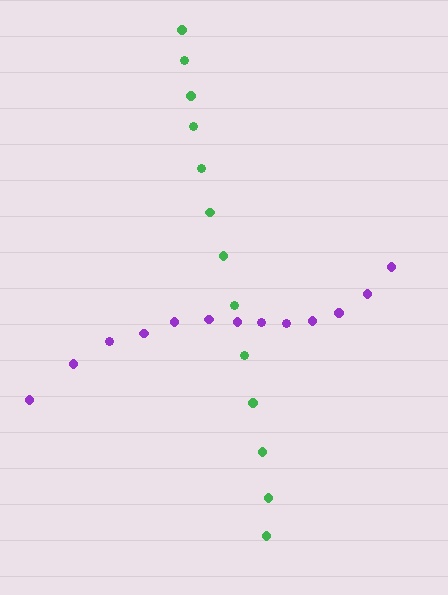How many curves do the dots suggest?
There are 2 distinct paths.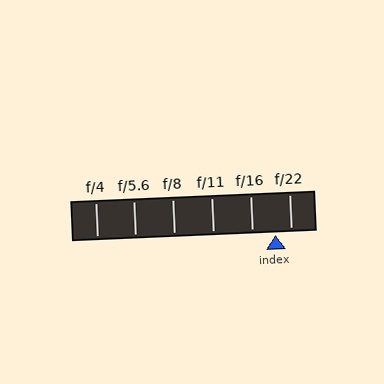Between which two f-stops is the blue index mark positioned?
The index mark is between f/16 and f/22.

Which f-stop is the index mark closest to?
The index mark is closest to f/22.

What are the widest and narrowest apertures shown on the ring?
The widest aperture shown is f/4 and the narrowest is f/22.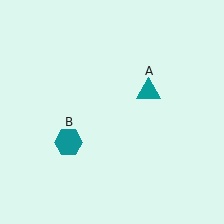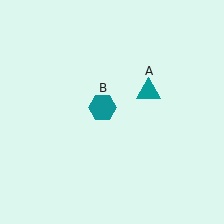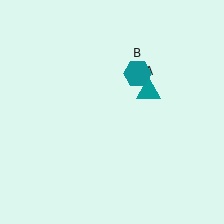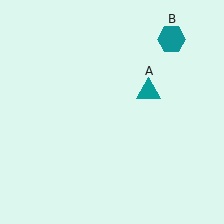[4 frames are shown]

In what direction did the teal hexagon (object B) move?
The teal hexagon (object B) moved up and to the right.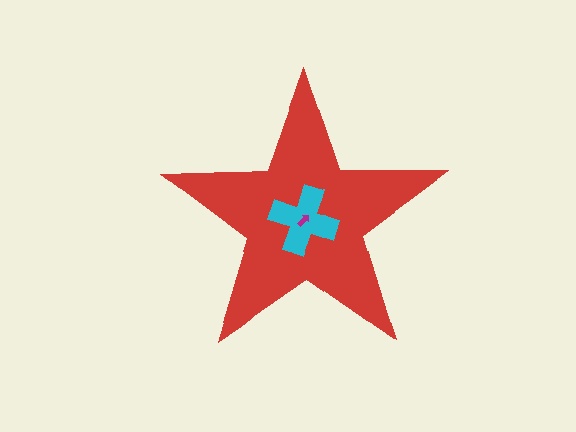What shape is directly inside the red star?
The cyan cross.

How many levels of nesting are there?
3.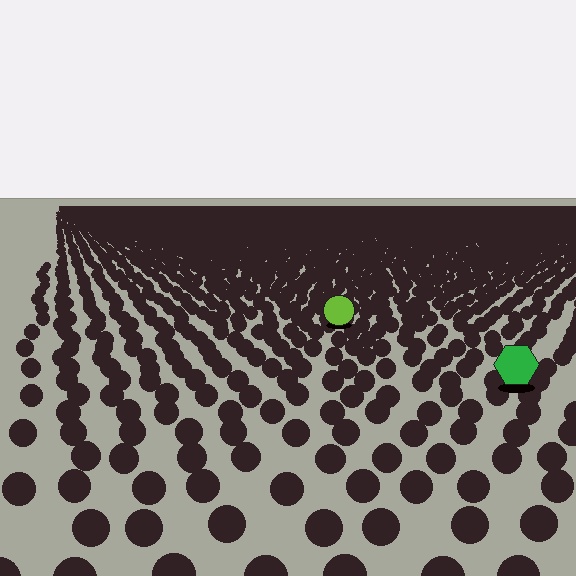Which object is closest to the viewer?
The green hexagon is closest. The texture marks near it are larger and more spread out.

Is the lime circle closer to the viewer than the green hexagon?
No. The green hexagon is closer — you can tell from the texture gradient: the ground texture is coarser near it.